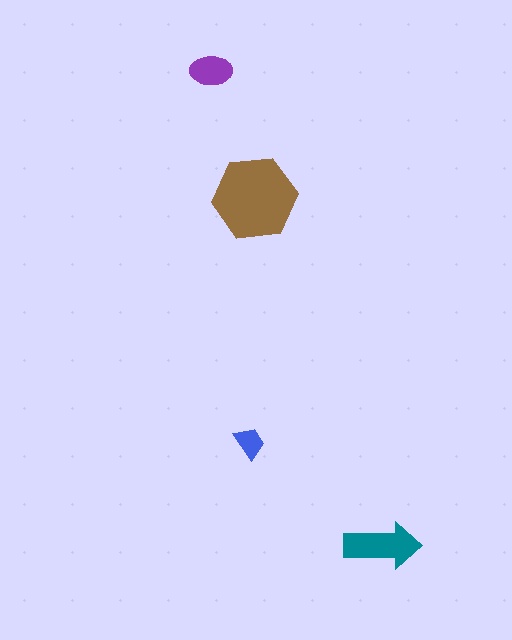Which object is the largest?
The brown hexagon.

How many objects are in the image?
There are 4 objects in the image.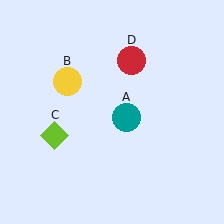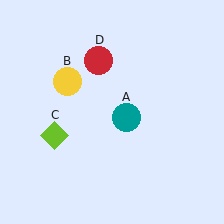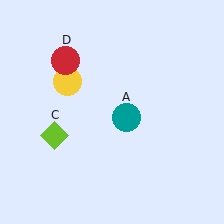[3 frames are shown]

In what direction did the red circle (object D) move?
The red circle (object D) moved left.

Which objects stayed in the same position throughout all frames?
Teal circle (object A) and yellow circle (object B) and lime diamond (object C) remained stationary.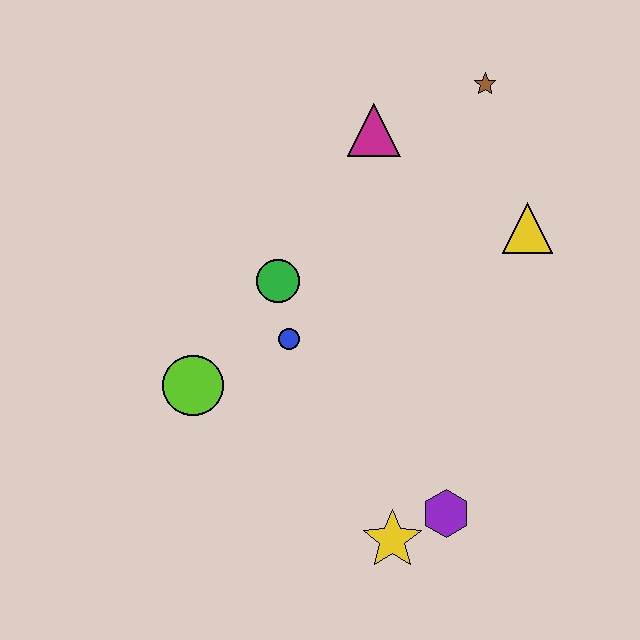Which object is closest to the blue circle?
The green circle is closest to the blue circle.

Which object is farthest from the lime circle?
The brown star is farthest from the lime circle.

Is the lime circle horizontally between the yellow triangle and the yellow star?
No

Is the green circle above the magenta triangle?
No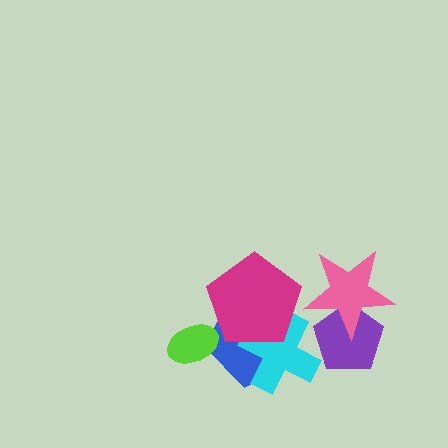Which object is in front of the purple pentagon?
The pink star is in front of the purple pentagon.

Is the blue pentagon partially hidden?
Yes, it is partially covered by another shape.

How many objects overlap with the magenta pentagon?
2 objects overlap with the magenta pentagon.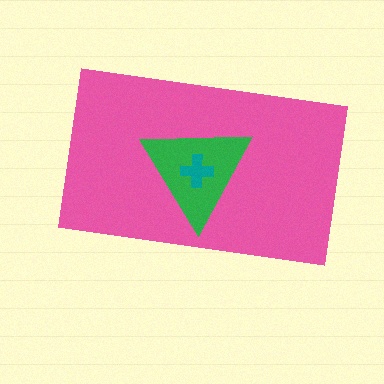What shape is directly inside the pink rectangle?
The green triangle.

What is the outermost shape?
The pink rectangle.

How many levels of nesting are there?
3.